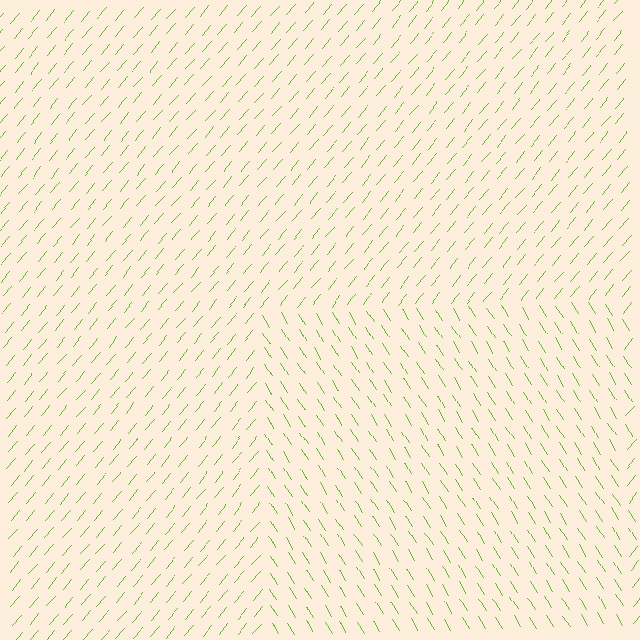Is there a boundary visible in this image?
Yes, there is a texture boundary formed by a change in line orientation.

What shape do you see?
I see a rectangle.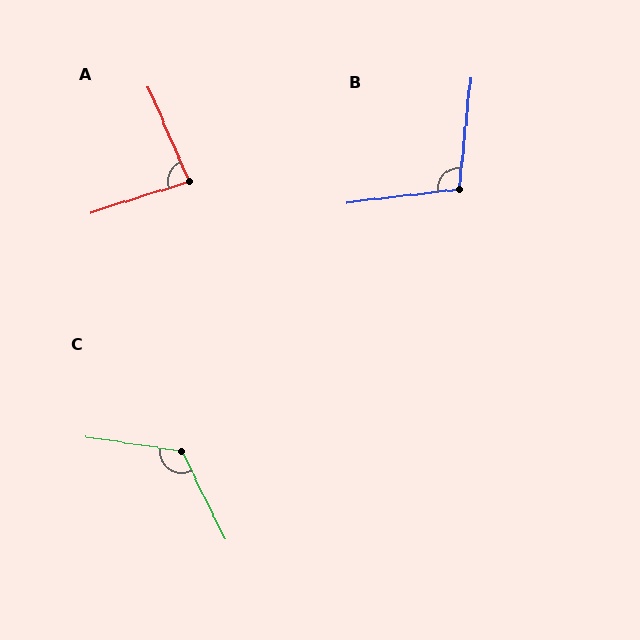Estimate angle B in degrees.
Approximately 103 degrees.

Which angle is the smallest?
A, at approximately 84 degrees.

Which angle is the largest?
C, at approximately 125 degrees.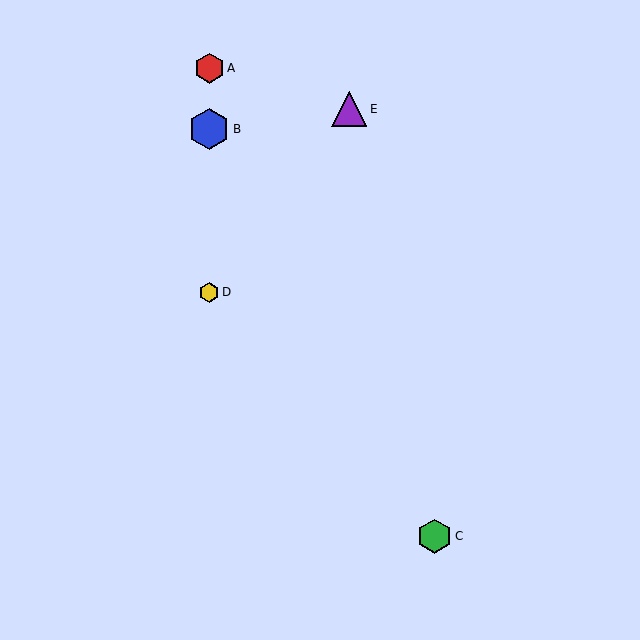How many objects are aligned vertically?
3 objects (A, B, D) are aligned vertically.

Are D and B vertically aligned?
Yes, both are at x≈209.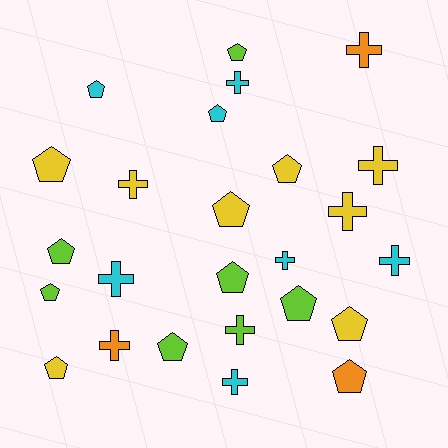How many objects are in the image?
There are 25 objects.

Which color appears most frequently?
Yellow, with 8 objects.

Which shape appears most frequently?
Pentagon, with 14 objects.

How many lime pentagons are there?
There are 6 lime pentagons.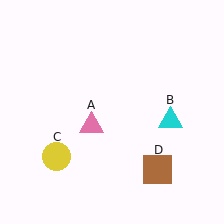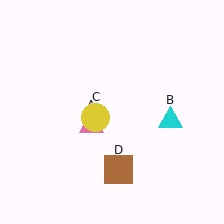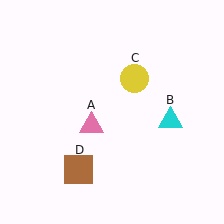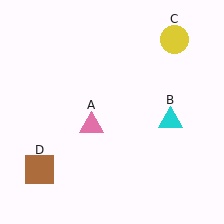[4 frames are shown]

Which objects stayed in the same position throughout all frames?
Pink triangle (object A) and cyan triangle (object B) remained stationary.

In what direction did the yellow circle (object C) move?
The yellow circle (object C) moved up and to the right.